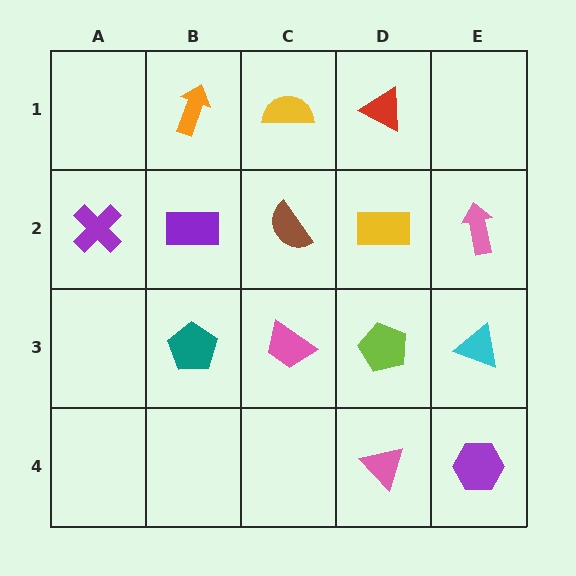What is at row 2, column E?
A pink arrow.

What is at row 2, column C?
A brown semicircle.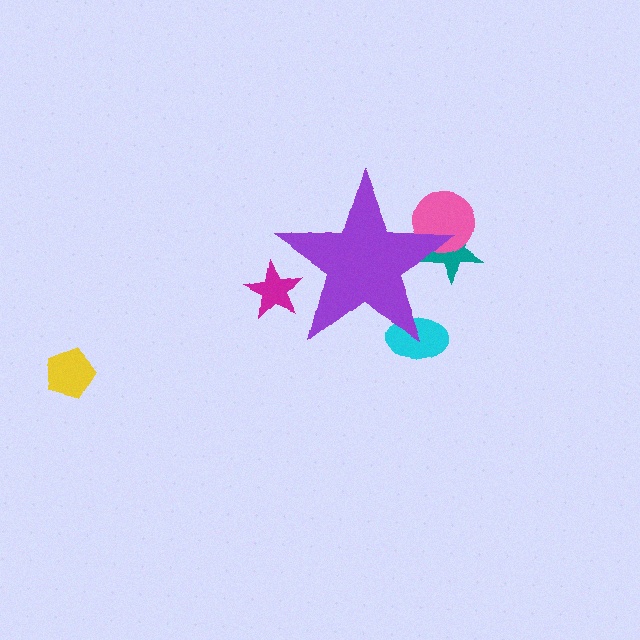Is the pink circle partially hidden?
Yes, the pink circle is partially hidden behind the purple star.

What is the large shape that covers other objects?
A purple star.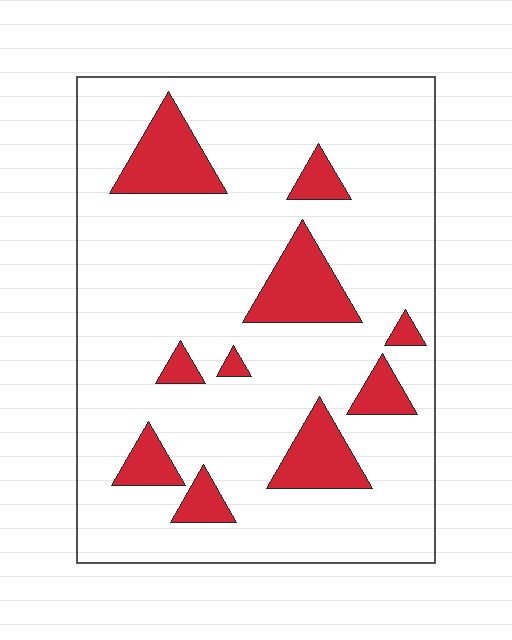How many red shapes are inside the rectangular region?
10.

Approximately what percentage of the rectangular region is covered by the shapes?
Approximately 15%.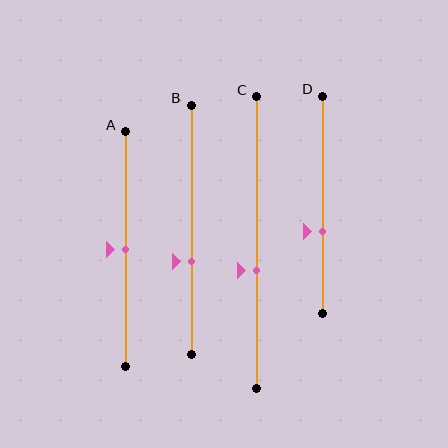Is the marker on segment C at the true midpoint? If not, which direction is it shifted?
No, the marker on segment C is shifted downward by about 10% of the segment length.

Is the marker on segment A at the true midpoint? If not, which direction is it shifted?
Yes, the marker on segment A is at the true midpoint.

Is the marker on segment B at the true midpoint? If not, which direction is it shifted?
No, the marker on segment B is shifted downward by about 12% of the segment length.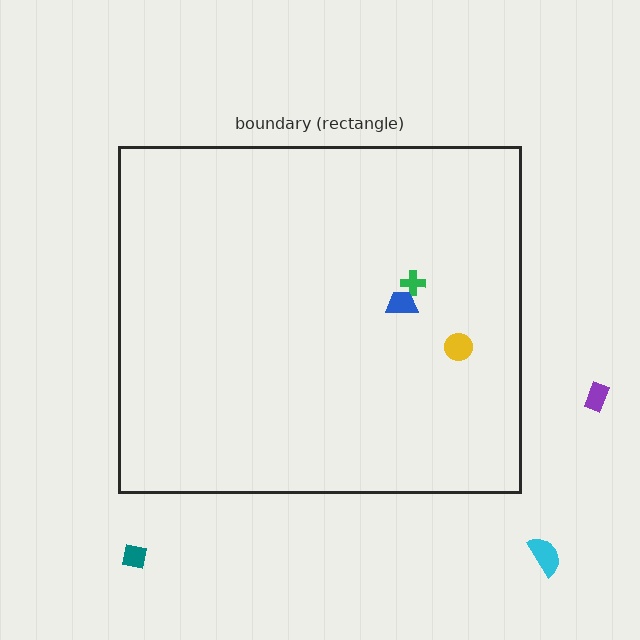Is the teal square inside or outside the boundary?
Outside.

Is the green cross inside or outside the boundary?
Inside.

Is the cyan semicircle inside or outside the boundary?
Outside.